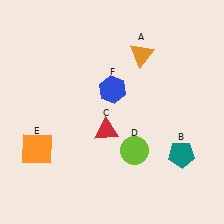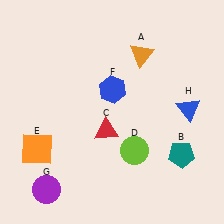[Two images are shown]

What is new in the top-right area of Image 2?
A blue triangle (H) was added in the top-right area of Image 2.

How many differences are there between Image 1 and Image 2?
There are 2 differences between the two images.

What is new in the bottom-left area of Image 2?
A purple circle (G) was added in the bottom-left area of Image 2.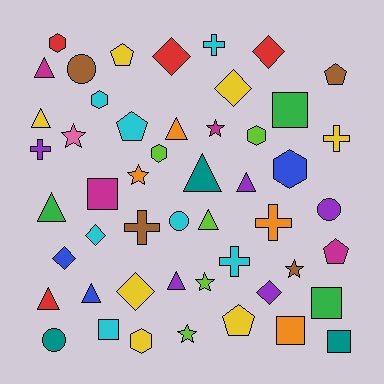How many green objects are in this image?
There are 3 green objects.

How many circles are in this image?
There are 4 circles.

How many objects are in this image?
There are 50 objects.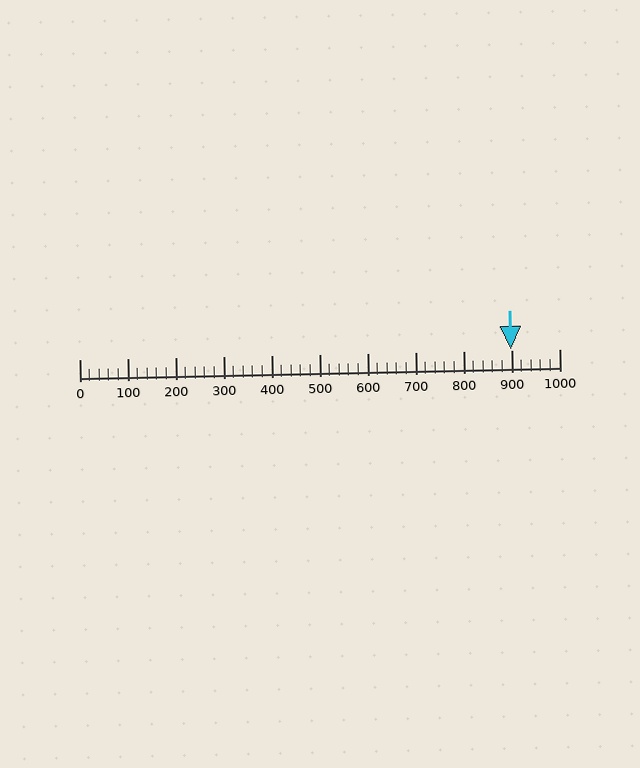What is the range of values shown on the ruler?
The ruler shows values from 0 to 1000.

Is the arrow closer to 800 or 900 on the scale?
The arrow is closer to 900.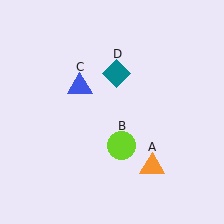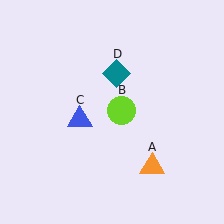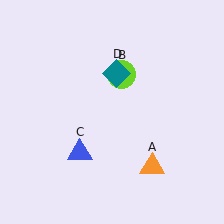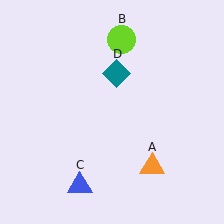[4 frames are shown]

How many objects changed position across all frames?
2 objects changed position: lime circle (object B), blue triangle (object C).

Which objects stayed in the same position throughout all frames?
Orange triangle (object A) and teal diamond (object D) remained stationary.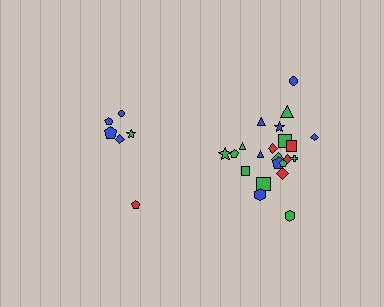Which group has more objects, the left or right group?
The right group.